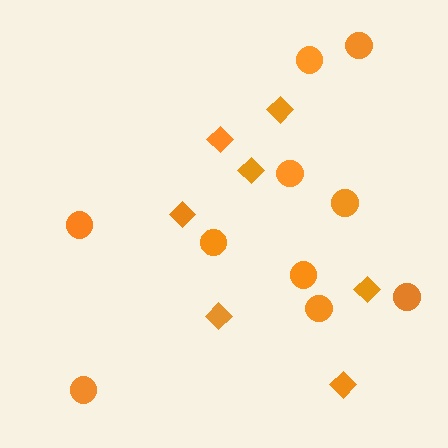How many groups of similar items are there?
There are 2 groups: one group of diamonds (7) and one group of circles (10).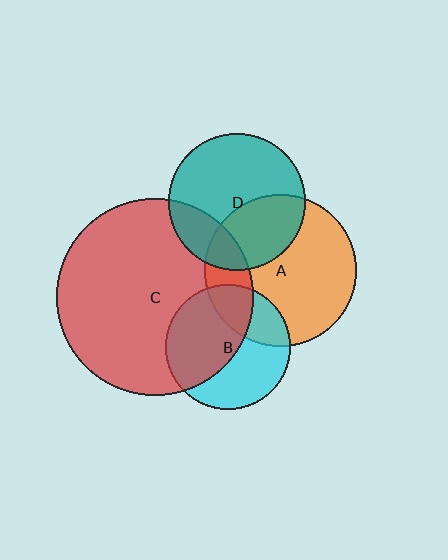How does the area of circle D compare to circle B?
Approximately 1.2 times.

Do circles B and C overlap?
Yes.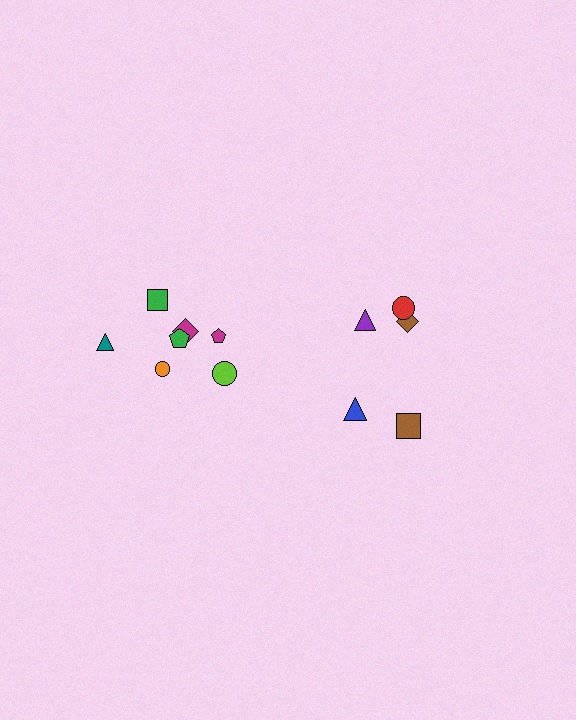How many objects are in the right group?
There are 5 objects.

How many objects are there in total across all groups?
There are 12 objects.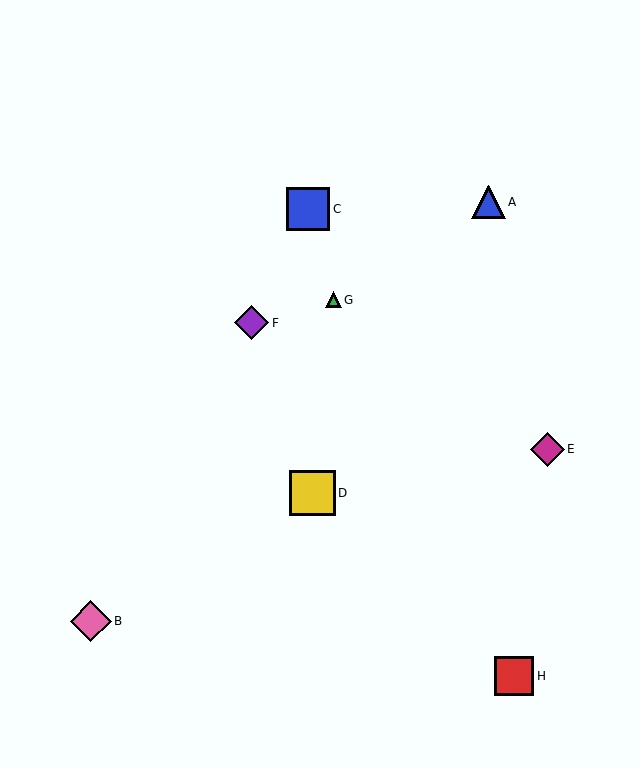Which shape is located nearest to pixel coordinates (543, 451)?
The magenta diamond (labeled E) at (547, 449) is nearest to that location.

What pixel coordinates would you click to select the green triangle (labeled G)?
Click at (333, 300) to select the green triangle G.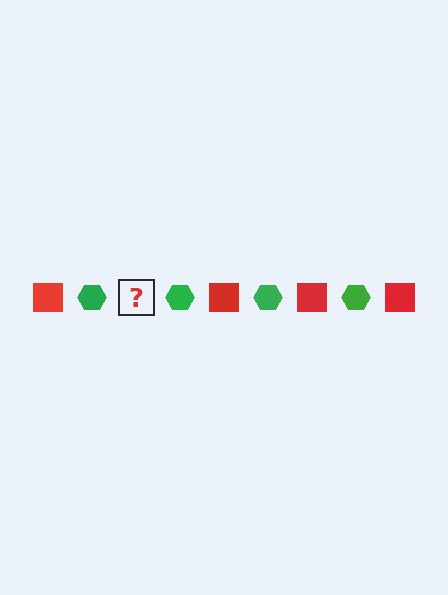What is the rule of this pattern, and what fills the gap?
The rule is that the pattern alternates between red square and green hexagon. The gap should be filled with a red square.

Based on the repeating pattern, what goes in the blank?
The blank should be a red square.